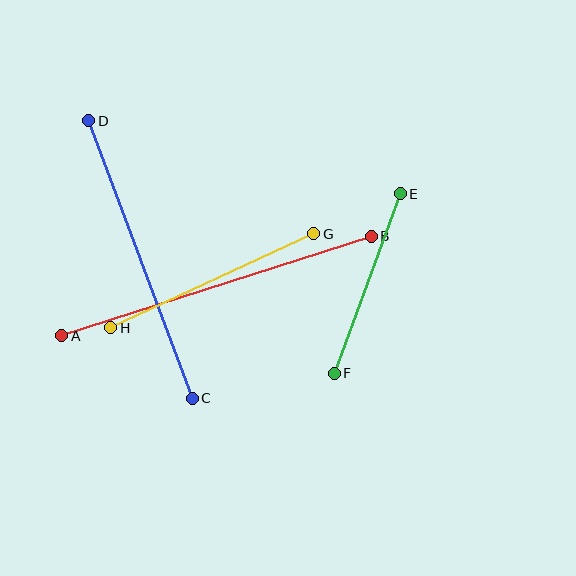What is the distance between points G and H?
The distance is approximately 223 pixels.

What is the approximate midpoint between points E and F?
The midpoint is at approximately (367, 283) pixels.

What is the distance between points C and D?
The distance is approximately 296 pixels.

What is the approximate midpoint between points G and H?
The midpoint is at approximately (212, 281) pixels.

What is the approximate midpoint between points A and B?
The midpoint is at approximately (216, 286) pixels.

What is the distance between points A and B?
The distance is approximately 325 pixels.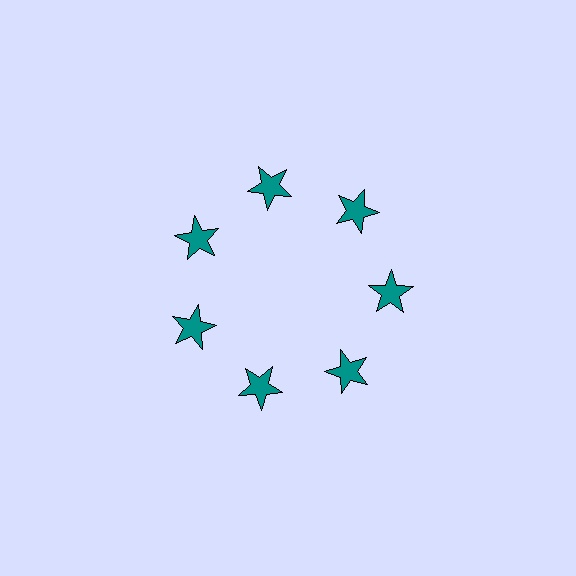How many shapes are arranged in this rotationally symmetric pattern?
There are 7 shapes, arranged in 7 groups of 1.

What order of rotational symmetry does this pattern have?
This pattern has 7-fold rotational symmetry.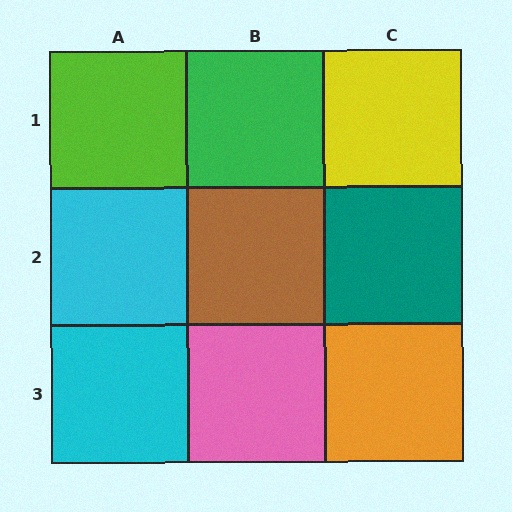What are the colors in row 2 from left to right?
Cyan, brown, teal.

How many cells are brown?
1 cell is brown.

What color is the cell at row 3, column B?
Pink.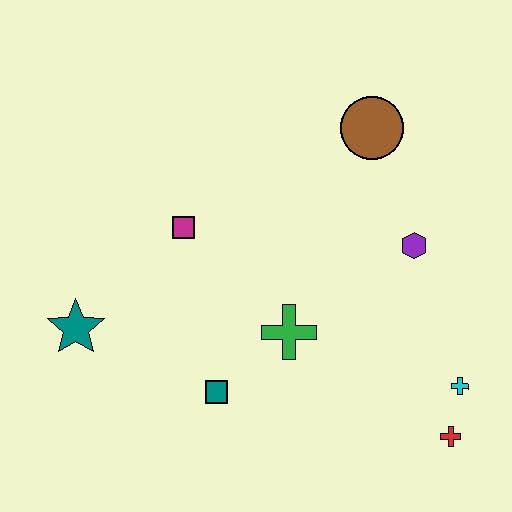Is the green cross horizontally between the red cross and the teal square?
Yes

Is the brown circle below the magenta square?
No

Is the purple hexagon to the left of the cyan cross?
Yes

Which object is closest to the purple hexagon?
The brown circle is closest to the purple hexagon.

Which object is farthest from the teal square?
The brown circle is farthest from the teal square.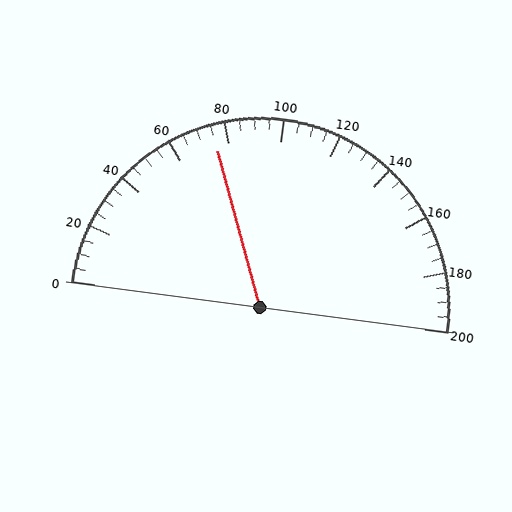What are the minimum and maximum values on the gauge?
The gauge ranges from 0 to 200.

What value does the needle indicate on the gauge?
The needle indicates approximately 75.